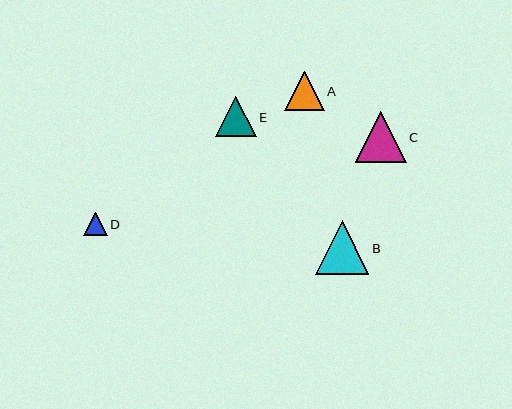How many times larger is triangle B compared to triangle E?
Triangle B is approximately 1.3 times the size of triangle E.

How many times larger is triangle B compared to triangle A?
Triangle B is approximately 1.4 times the size of triangle A.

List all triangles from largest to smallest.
From largest to smallest: B, C, E, A, D.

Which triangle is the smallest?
Triangle D is the smallest with a size of approximately 23 pixels.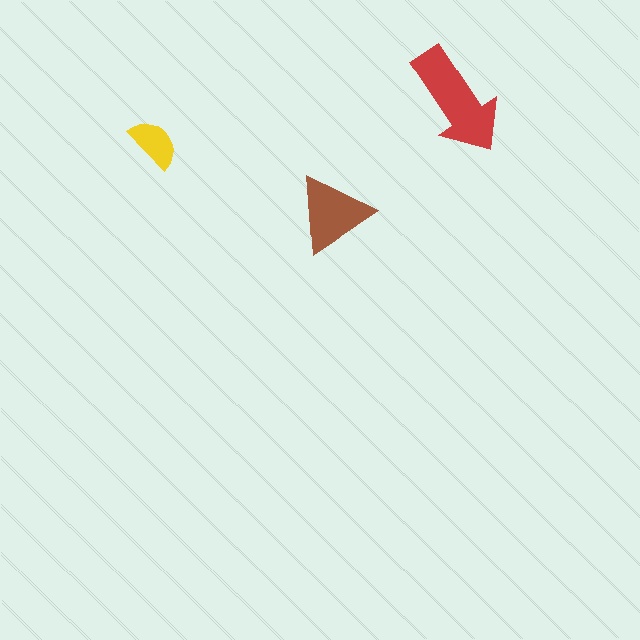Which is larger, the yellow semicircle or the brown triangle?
The brown triangle.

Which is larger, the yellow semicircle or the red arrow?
The red arrow.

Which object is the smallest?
The yellow semicircle.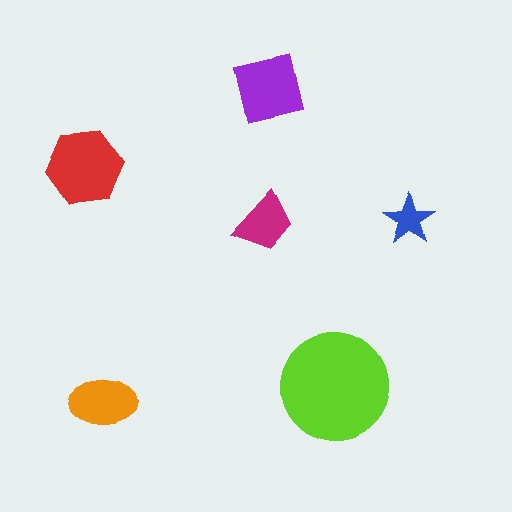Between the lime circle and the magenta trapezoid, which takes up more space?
The lime circle.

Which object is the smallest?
The blue star.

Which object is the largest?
The lime circle.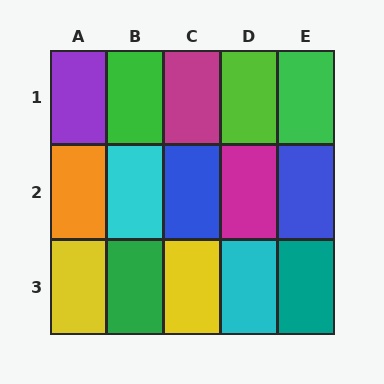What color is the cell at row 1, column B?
Green.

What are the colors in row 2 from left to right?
Orange, cyan, blue, magenta, blue.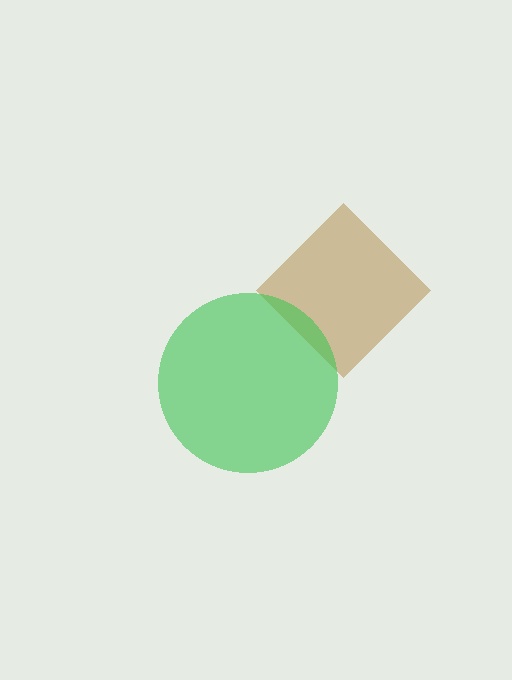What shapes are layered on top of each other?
The layered shapes are: a brown diamond, a green circle.